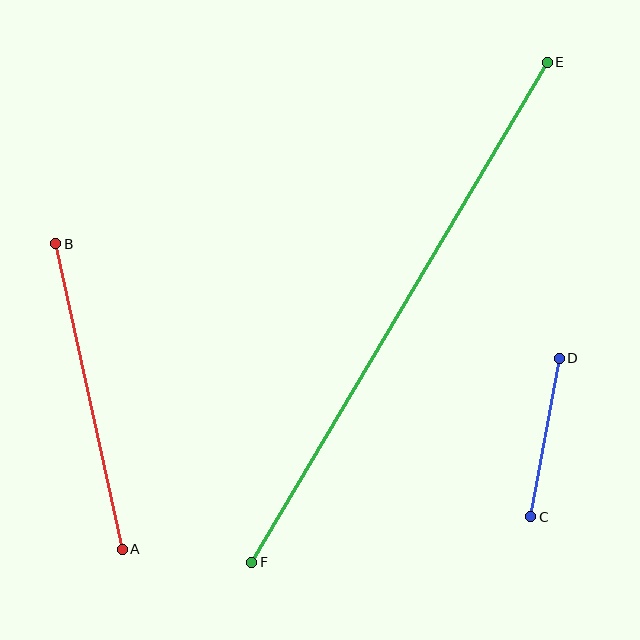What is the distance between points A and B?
The distance is approximately 313 pixels.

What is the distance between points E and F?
The distance is approximately 581 pixels.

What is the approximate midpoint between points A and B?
The midpoint is at approximately (89, 396) pixels.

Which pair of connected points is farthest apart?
Points E and F are farthest apart.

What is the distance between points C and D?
The distance is approximately 161 pixels.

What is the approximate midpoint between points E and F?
The midpoint is at approximately (400, 312) pixels.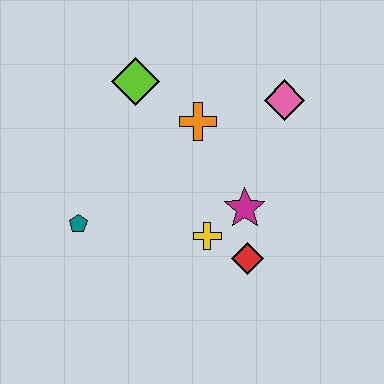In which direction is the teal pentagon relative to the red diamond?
The teal pentagon is to the left of the red diamond.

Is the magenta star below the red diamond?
No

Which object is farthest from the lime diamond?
The red diamond is farthest from the lime diamond.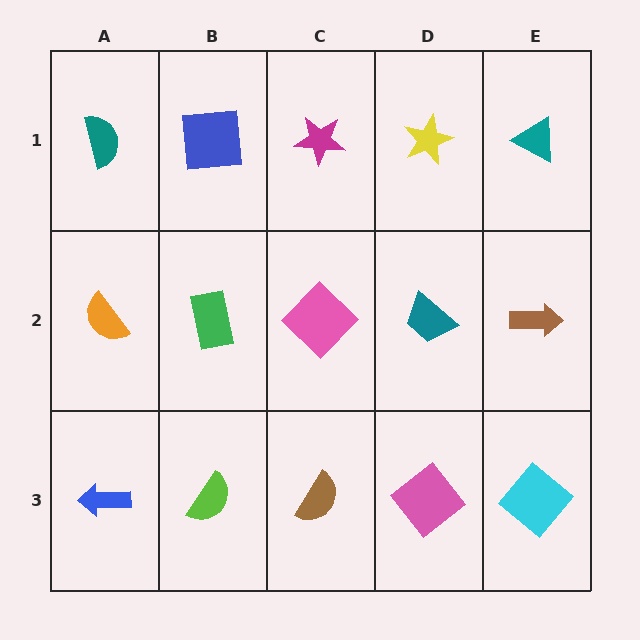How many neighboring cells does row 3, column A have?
2.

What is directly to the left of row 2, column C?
A green rectangle.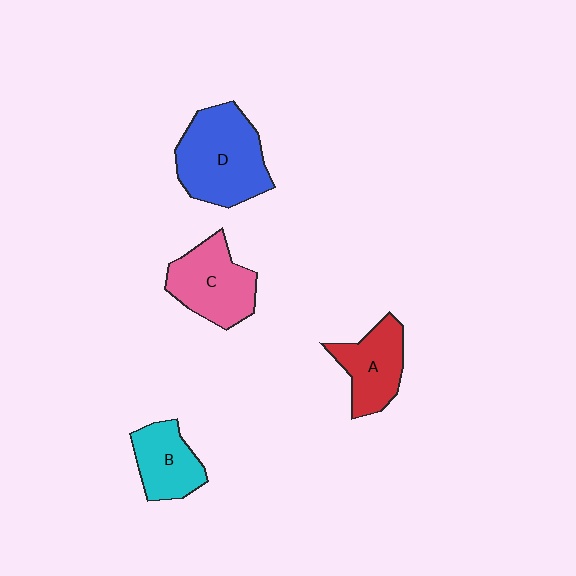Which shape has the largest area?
Shape D (blue).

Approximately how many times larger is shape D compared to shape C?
Approximately 1.3 times.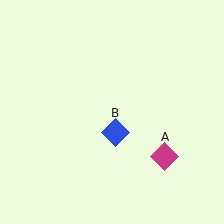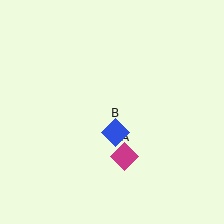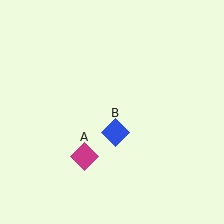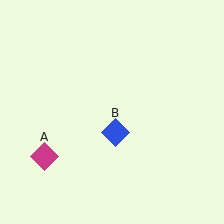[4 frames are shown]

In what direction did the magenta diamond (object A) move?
The magenta diamond (object A) moved left.